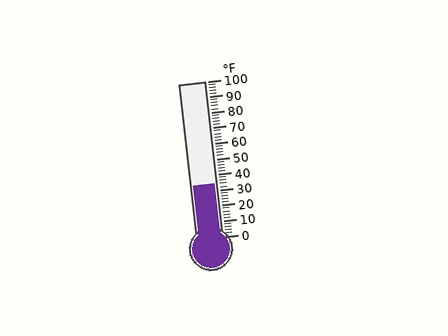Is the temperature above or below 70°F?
The temperature is below 70°F.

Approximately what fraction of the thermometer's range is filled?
The thermometer is filled to approximately 35% of its range.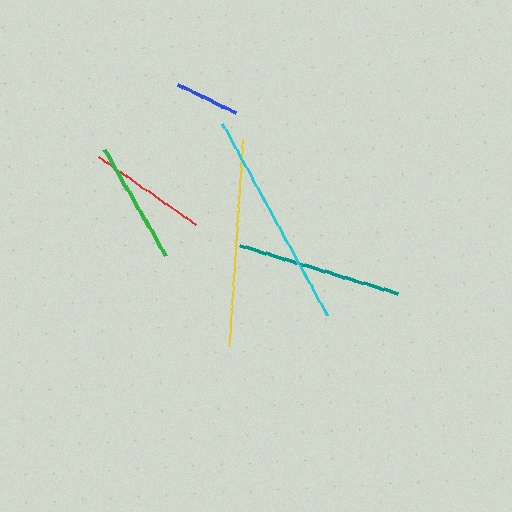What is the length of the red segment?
The red segment is approximately 119 pixels long.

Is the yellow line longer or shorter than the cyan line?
The cyan line is longer than the yellow line.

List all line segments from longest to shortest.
From longest to shortest: cyan, yellow, teal, green, red, blue.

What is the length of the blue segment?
The blue segment is approximately 64 pixels long.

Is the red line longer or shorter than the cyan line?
The cyan line is longer than the red line.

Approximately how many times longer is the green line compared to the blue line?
The green line is approximately 1.9 times the length of the blue line.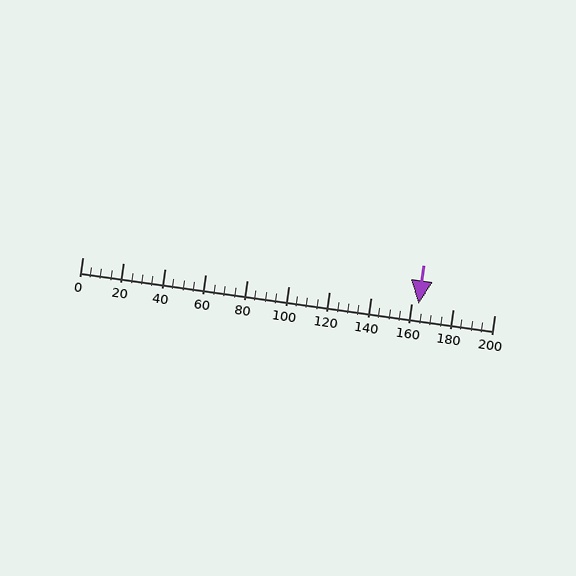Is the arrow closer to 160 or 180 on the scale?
The arrow is closer to 160.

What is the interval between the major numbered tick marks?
The major tick marks are spaced 20 units apart.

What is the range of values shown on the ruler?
The ruler shows values from 0 to 200.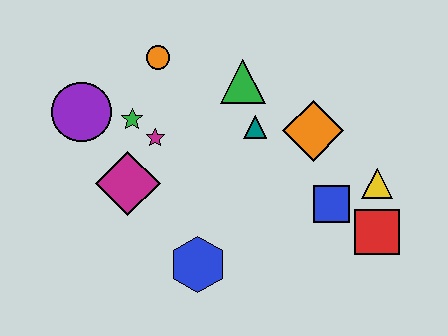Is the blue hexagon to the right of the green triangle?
No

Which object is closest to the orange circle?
The green star is closest to the orange circle.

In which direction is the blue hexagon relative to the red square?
The blue hexagon is to the left of the red square.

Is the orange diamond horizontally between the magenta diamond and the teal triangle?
No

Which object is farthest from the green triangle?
The red square is farthest from the green triangle.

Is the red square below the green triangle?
Yes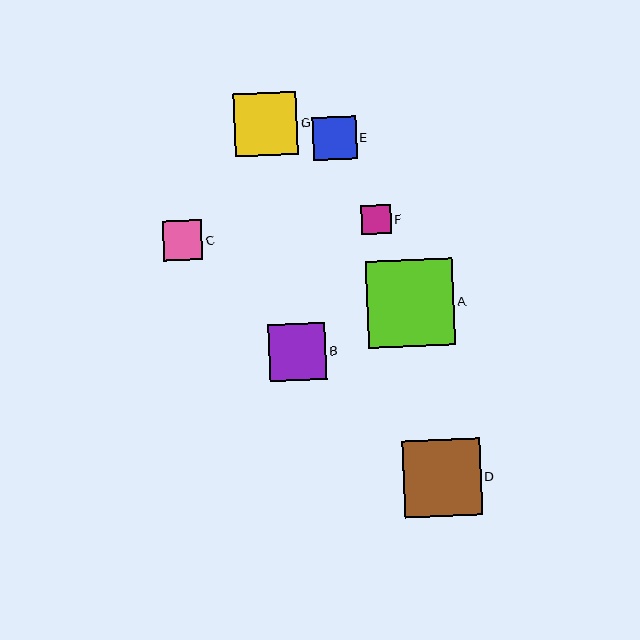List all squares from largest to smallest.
From largest to smallest: A, D, G, B, E, C, F.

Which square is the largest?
Square A is the largest with a size of approximately 87 pixels.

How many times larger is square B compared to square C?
Square B is approximately 1.4 times the size of square C.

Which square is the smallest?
Square F is the smallest with a size of approximately 29 pixels.